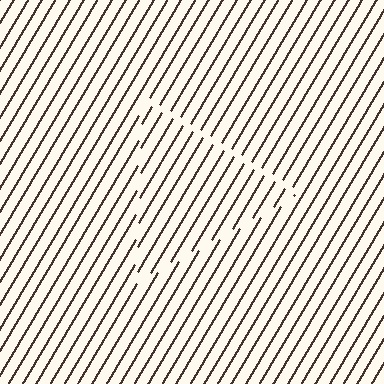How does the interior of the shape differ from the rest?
The interior of the shape contains the same grating, shifted by half a period — the contour is defined by the phase discontinuity where line-ends from the inner and outer gratings abut.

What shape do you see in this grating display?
An illusory triangle. The interior of the shape contains the same grating, shifted by half a period — the contour is defined by the phase discontinuity where line-ends from the inner and outer gratings abut.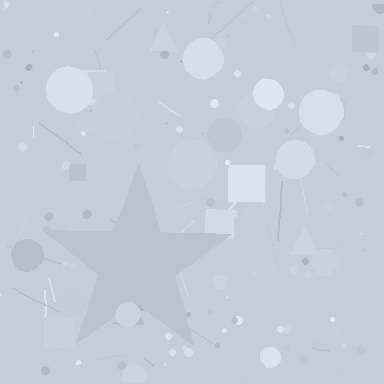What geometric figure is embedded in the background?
A star is embedded in the background.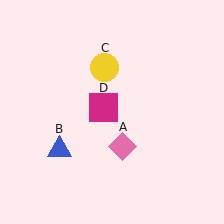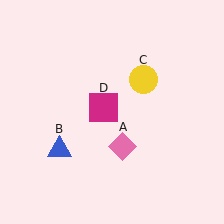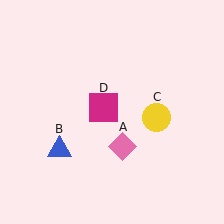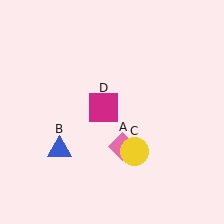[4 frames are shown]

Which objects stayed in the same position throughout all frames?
Pink diamond (object A) and blue triangle (object B) and magenta square (object D) remained stationary.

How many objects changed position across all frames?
1 object changed position: yellow circle (object C).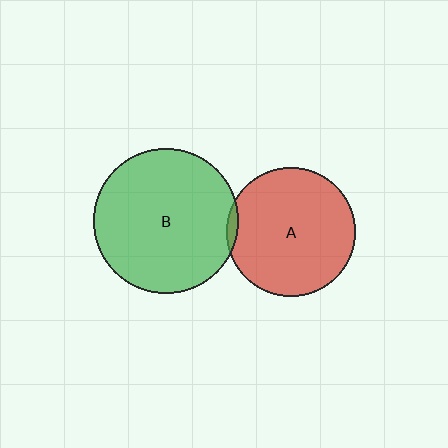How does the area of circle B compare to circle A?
Approximately 1.3 times.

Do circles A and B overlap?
Yes.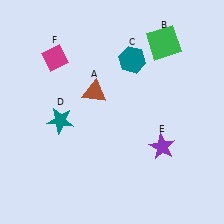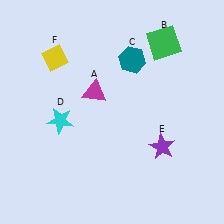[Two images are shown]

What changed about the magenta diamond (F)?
In Image 1, F is magenta. In Image 2, it changed to yellow.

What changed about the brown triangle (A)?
In Image 1, A is brown. In Image 2, it changed to magenta.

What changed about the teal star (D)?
In Image 1, D is teal. In Image 2, it changed to cyan.